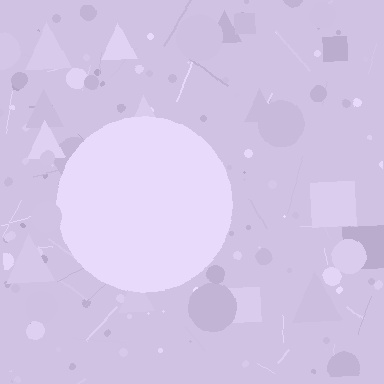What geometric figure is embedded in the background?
A circle is embedded in the background.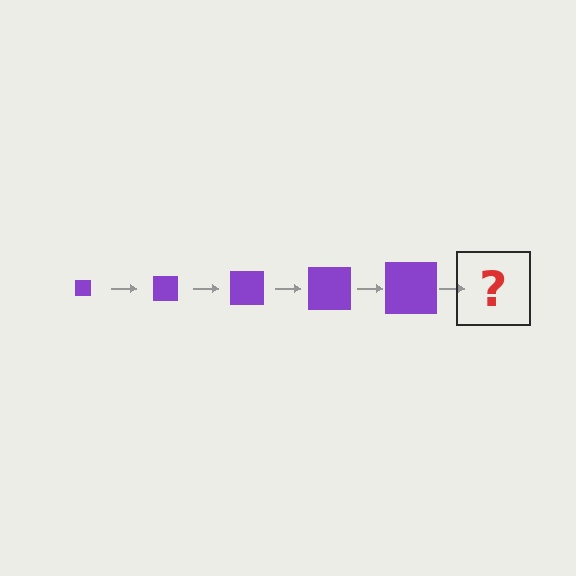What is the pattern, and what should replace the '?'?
The pattern is that the square gets progressively larger each step. The '?' should be a purple square, larger than the previous one.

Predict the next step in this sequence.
The next step is a purple square, larger than the previous one.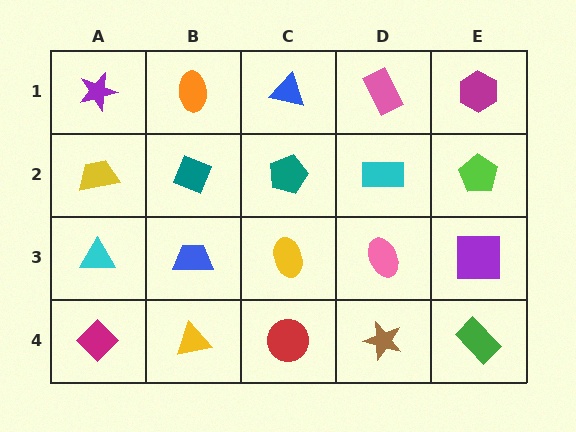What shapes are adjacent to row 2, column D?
A pink rectangle (row 1, column D), a pink ellipse (row 3, column D), a teal pentagon (row 2, column C), a lime pentagon (row 2, column E).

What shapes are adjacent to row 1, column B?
A teal diamond (row 2, column B), a purple star (row 1, column A), a blue triangle (row 1, column C).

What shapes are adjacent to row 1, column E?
A lime pentagon (row 2, column E), a pink rectangle (row 1, column D).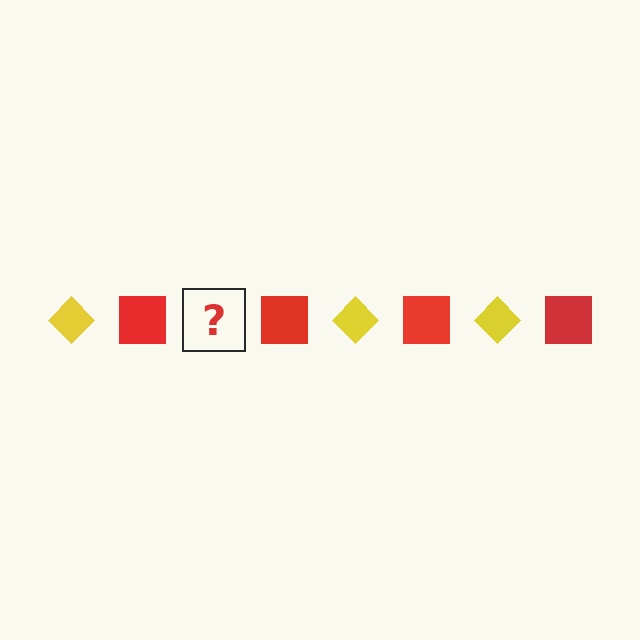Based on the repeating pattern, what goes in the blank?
The blank should be a yellow diamond.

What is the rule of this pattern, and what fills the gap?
The rule is that the pattern alternates between yellow diamond and red square. The gap should be filled with a yellow diamond.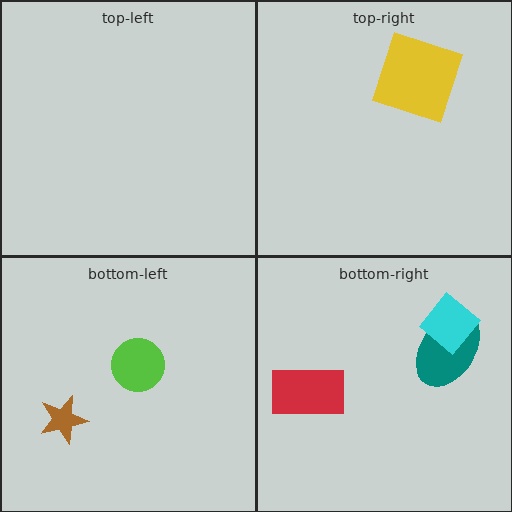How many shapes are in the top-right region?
1.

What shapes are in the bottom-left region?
The lime circle, the brown star.